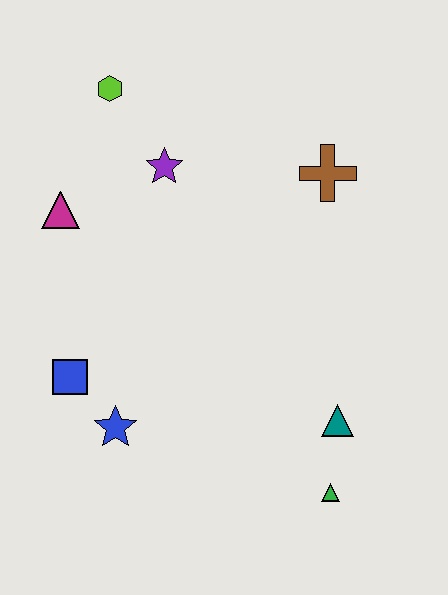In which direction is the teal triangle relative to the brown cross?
The teal triangle is below the brown cross.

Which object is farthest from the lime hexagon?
The green triangle is farthest from the lime hexagon.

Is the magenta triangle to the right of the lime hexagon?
No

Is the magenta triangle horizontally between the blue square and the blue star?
No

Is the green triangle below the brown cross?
Yes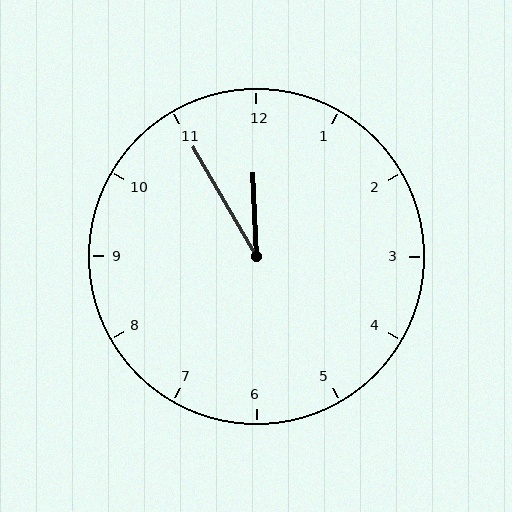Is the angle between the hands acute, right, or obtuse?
It is acute.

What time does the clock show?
11:55.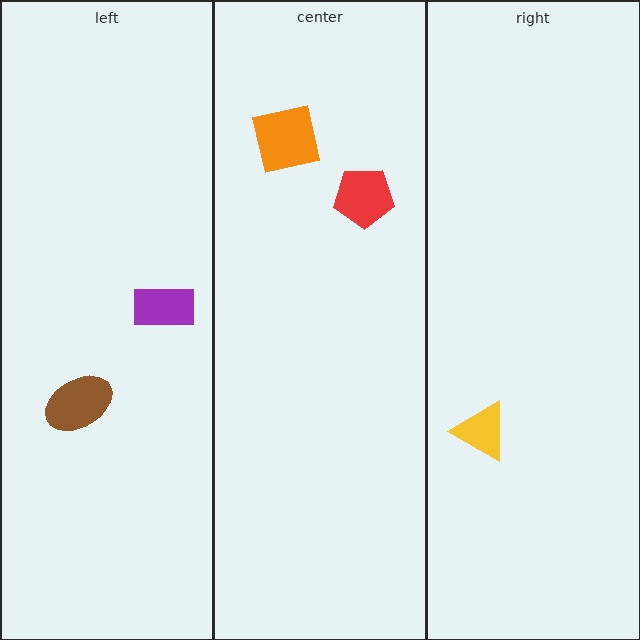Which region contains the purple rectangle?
The left region.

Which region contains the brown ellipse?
The left region.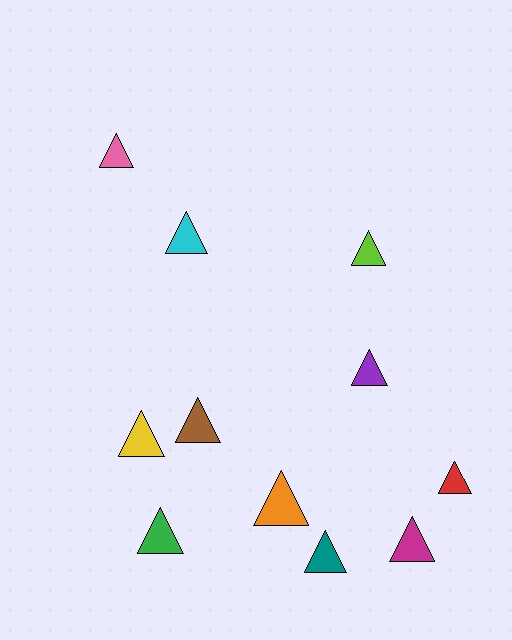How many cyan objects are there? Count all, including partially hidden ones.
There is 1 cyan object.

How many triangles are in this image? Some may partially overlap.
There are 11 triangles.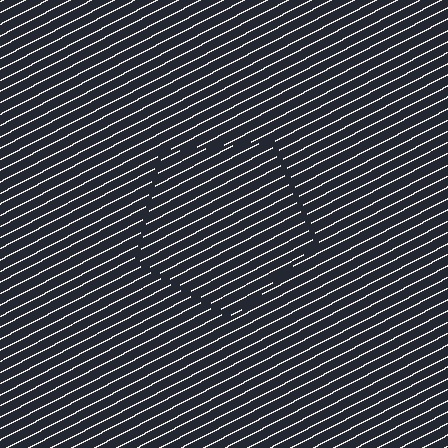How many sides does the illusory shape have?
5 sides — the line-ends trace a pentagon.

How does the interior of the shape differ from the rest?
The interior of the shape contains the same grating, shifted by half a period — the contour is defined by the phase discontinuity where line-ends from the inner and outer gratings abut.